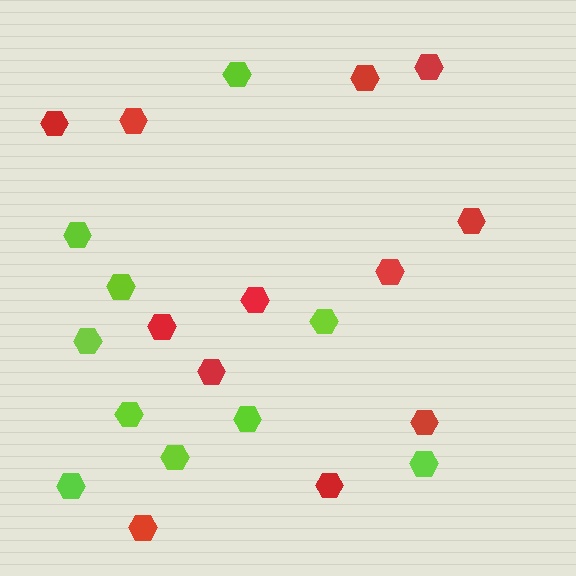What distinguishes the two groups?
There are 2 groups: one group of red hexagons (12) and one group of lime hexagons (10).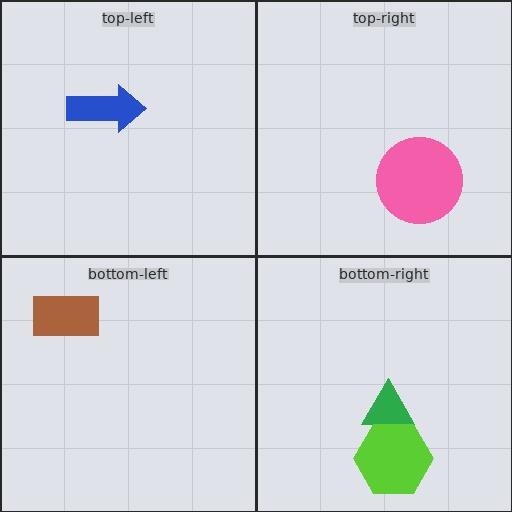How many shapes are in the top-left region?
1.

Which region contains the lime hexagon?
The bottom-right region.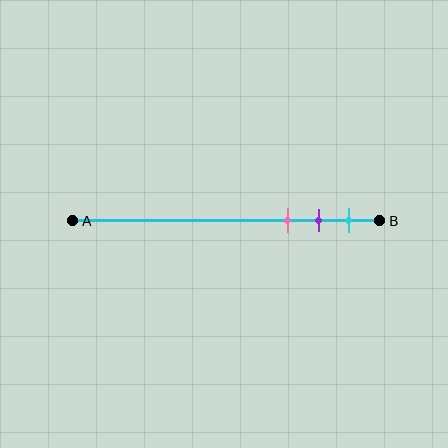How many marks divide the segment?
There are 3 marks dividing the segment.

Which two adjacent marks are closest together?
The purple and cyan marks are the closest adjacent pair.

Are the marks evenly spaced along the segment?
Yes, the marks are approximately evenly spaced.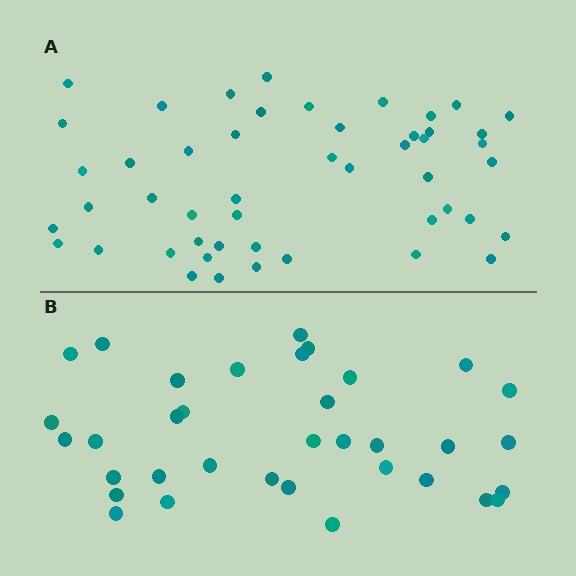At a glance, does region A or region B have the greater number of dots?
Region A (the top region) has more dots.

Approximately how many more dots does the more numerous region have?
Region A has approximately 15 more dots than region B.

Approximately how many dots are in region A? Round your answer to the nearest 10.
About 50 dots. (The exact count is 49, which rounds to 50.)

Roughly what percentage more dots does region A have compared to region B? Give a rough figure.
About 40% more.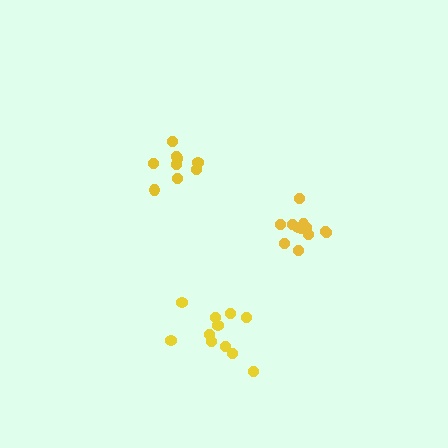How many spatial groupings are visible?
There are 3 spatial groupings.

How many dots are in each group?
Group 1: 13 dots, Group 2: 11 dots, Group 3: 9 dots (33 total).